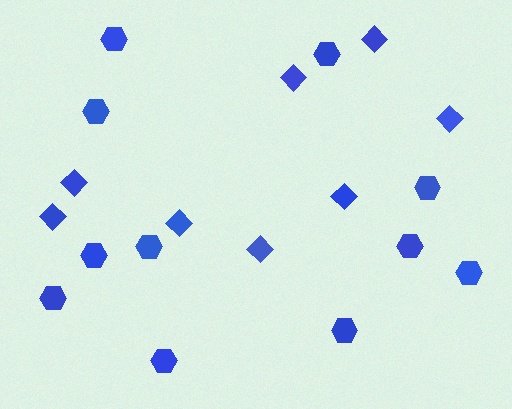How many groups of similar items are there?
There are 2 groups: one group of hexagons (11) and one group of diamonds (8).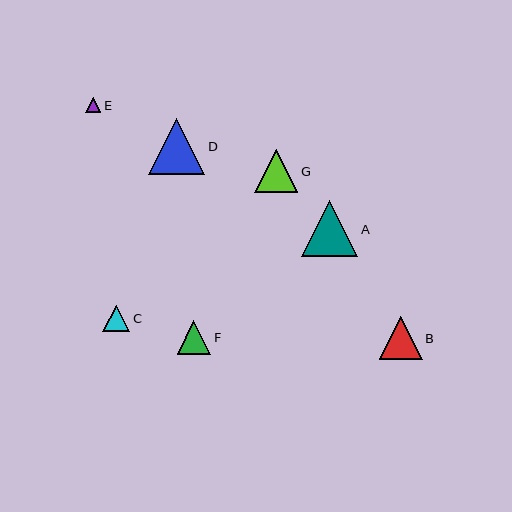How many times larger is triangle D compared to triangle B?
Triangle D is approximately 1.3 times the size of triangle B.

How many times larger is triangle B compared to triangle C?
Triangle B is approximately 1.6 times the size of triangle C.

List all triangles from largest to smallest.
From largest to smallest: D, A, G, B, F, C, E.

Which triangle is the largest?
Triangle D is the largest with a size of approximately 56 pixels.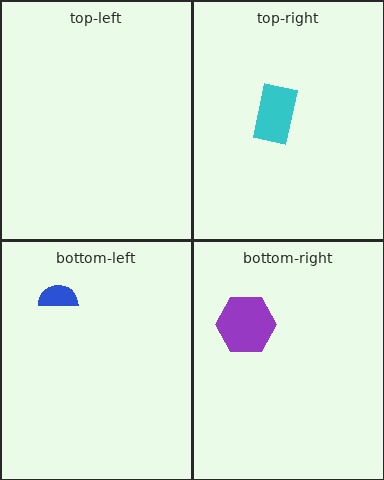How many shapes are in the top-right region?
1.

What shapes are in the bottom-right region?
The purple hexagon.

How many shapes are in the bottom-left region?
1.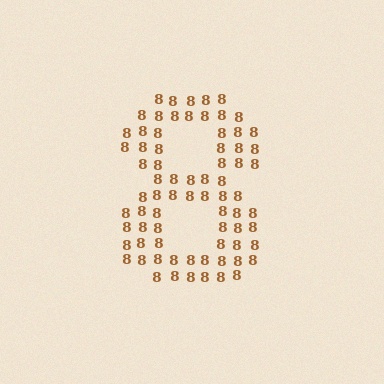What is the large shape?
The large shape is the digit 8.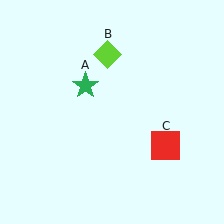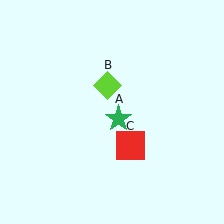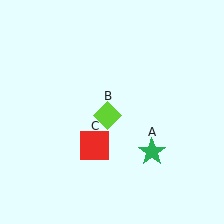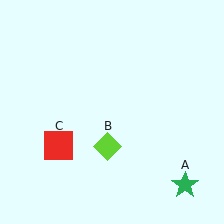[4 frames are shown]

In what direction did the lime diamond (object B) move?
The lime diamond (object B) moved down.